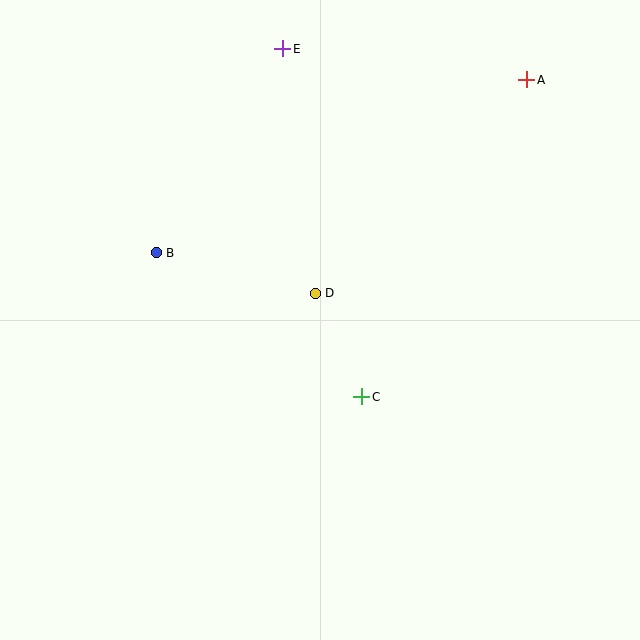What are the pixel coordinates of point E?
Point E is at (283, 49).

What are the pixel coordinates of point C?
Point C is at (362, 397).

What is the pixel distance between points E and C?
The distance between E and C is 357 pixels.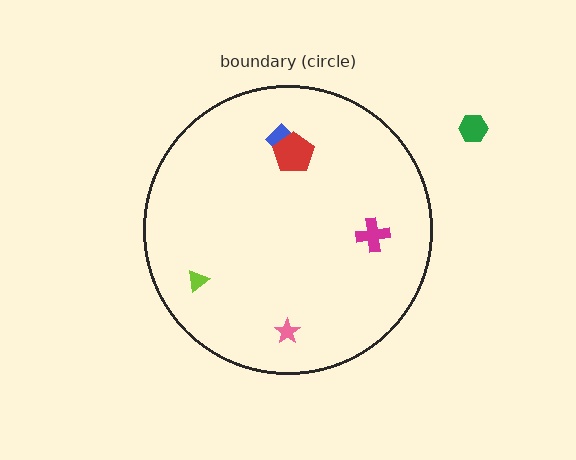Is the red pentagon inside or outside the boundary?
Inside.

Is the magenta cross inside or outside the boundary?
Inside.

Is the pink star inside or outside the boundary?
Inside.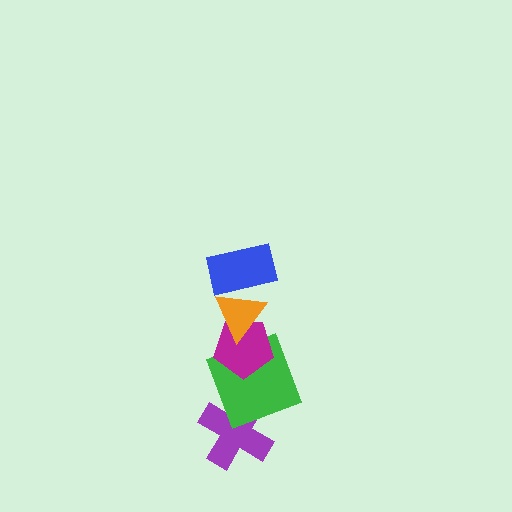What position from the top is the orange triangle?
The orange triangle is 2nd from the top.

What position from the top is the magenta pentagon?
The magenta pentagon is 3rd from the top.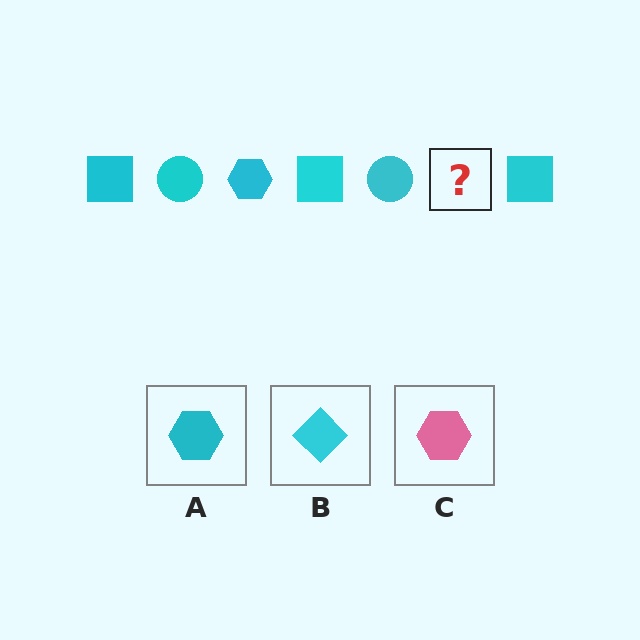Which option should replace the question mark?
Option A.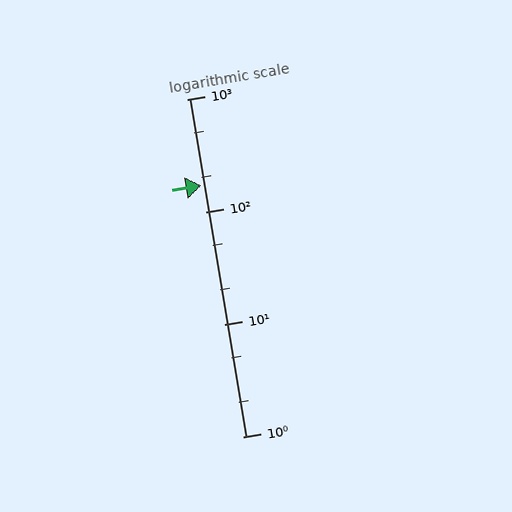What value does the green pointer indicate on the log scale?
The pointer indicates approximately 170.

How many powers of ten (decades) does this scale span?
The scale spans 3 decades, from 1 to 1000.